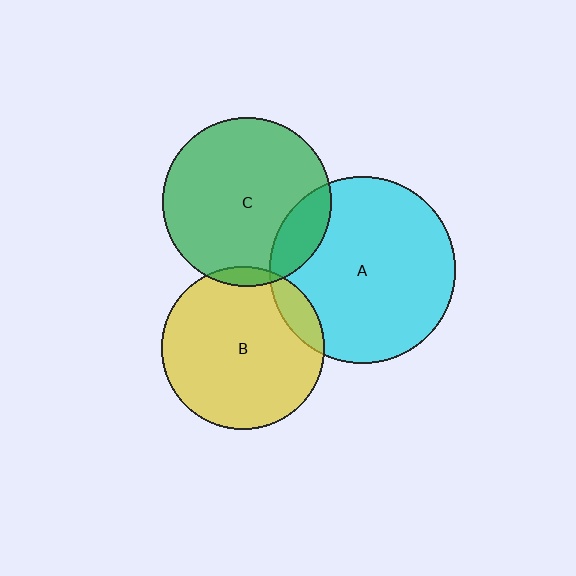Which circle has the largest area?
Circle A (cyan).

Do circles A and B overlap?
Yes.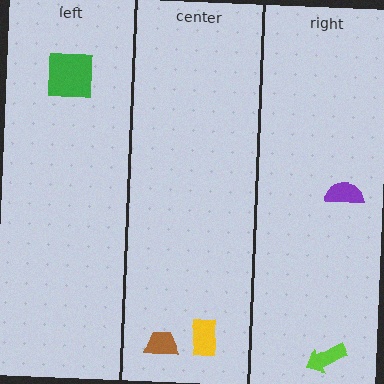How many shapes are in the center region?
2.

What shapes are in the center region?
The yellow rectangle, the brown trapezoid.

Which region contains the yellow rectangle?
The center region.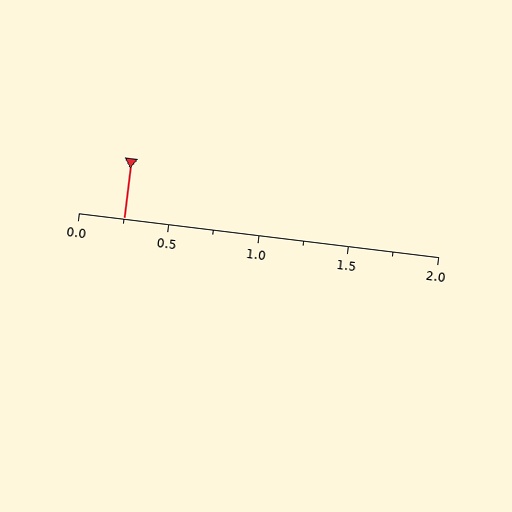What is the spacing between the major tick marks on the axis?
The major ticks are spaced 0.5 apart.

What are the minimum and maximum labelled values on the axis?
The axis runs from 0.0 to 2.0.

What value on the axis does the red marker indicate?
The marker indicates approximately 0.25.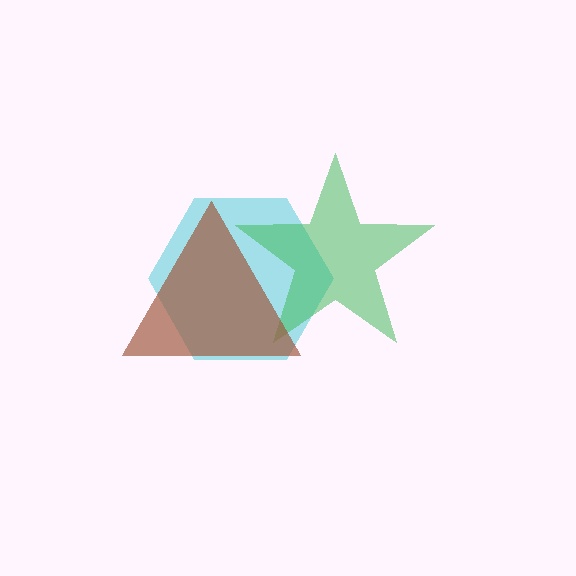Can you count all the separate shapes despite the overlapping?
Yes, there are 3 separate shapes.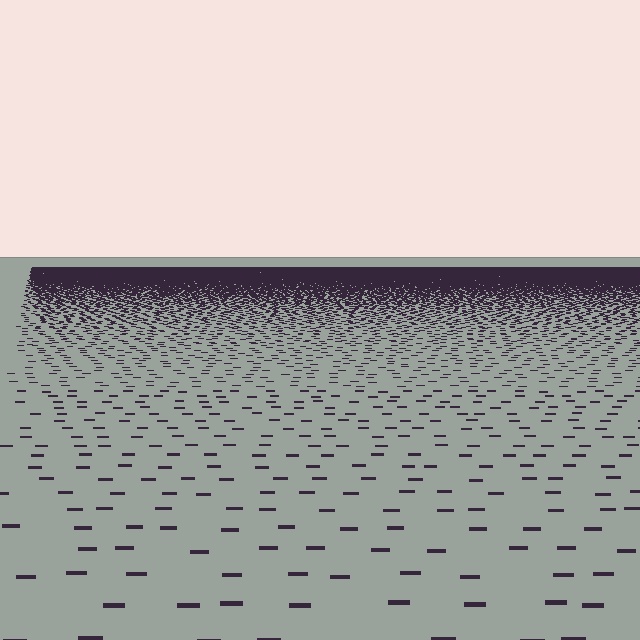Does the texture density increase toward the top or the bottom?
Density increases toward the top.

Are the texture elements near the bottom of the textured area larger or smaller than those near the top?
Larger. Near the bottom, elements are closer to the viewer and appear at a bigger on-screen size.